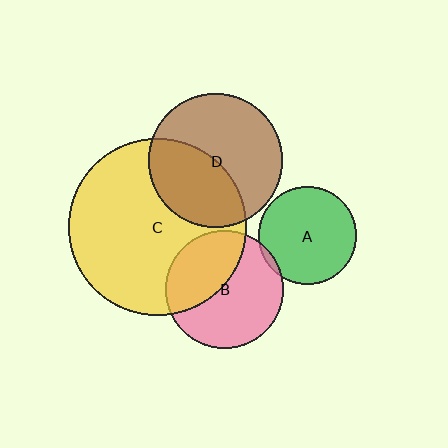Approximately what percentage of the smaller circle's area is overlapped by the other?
Approximately 40%.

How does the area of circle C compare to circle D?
Approximately 1.8 times.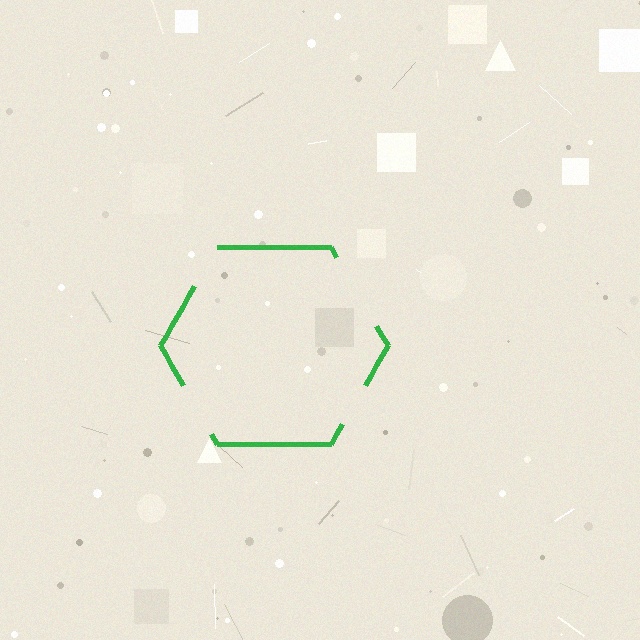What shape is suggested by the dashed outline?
The dashed outline suggests a hexagon.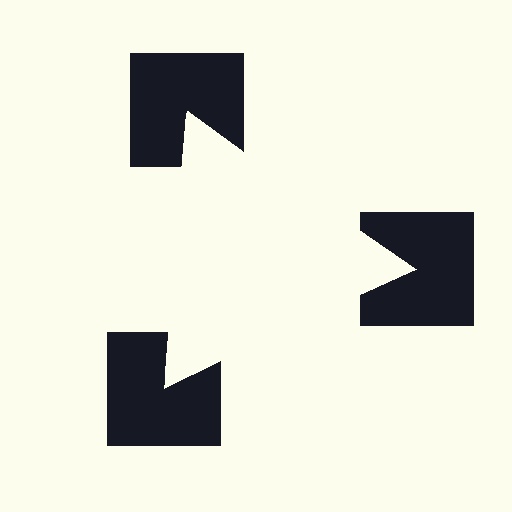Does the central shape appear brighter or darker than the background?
It typically appears slightly brighter than the background, even though no actual brightness change is drawn.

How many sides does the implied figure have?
3 sides.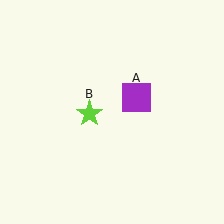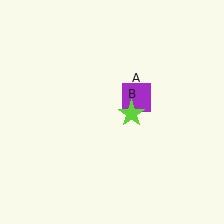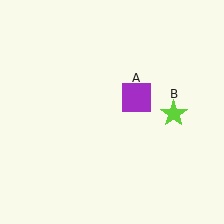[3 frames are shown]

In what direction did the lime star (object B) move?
The lime star (object B) moved right.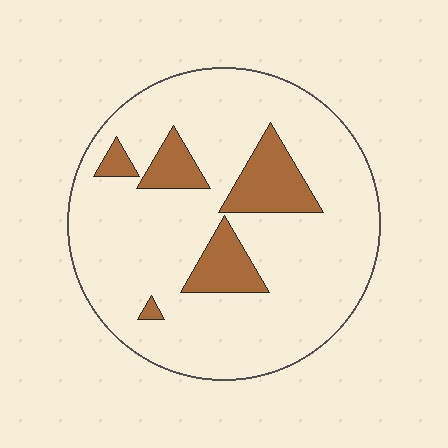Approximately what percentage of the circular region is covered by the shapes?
Approximately 15%.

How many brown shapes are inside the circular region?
5.